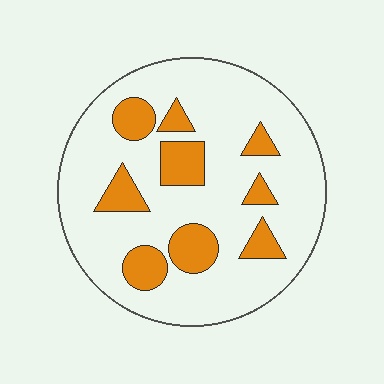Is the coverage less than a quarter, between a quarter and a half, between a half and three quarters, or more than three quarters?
Less than a quarter.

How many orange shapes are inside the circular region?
9.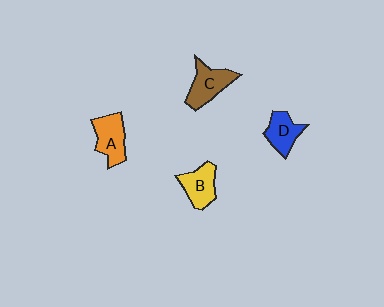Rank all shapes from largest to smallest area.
From largest to smallest: C (brown), A (orange), B (yellow), D (blue).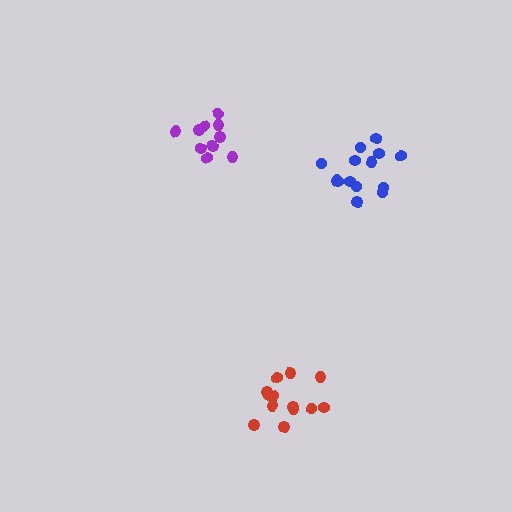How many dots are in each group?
Group 1: 13 dots, Group 2: 10 dots, Group 3: 14 dots (37 total).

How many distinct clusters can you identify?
There are 3 distinct clusters.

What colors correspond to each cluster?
The clusters are colored: red, purple, blue.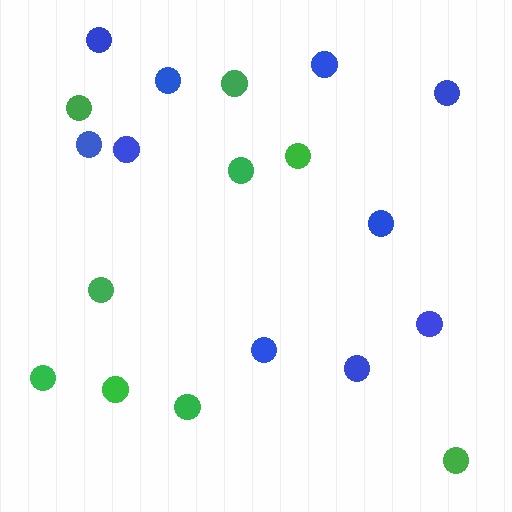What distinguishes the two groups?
There are 2 groups: one group of green circles (9) and one group of blue circles (10).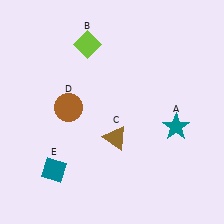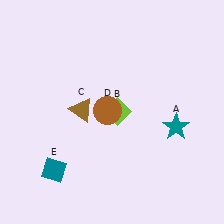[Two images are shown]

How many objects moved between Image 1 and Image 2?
3 objects moved between the two images.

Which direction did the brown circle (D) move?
The brown circle (D) moved right.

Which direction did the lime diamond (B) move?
The lime diamond (B) moved down.